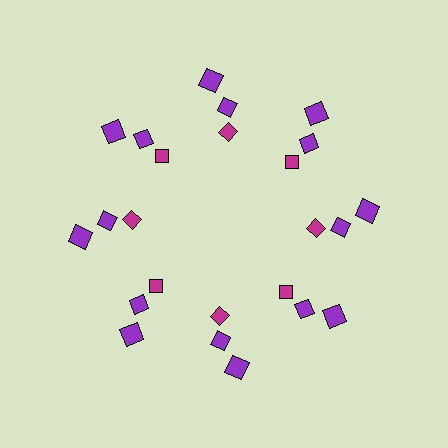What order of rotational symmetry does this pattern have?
This pattern has 8-fold rotational symmetry.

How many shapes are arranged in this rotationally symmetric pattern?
There are 24 shapes, arranged in 8 groups of 3.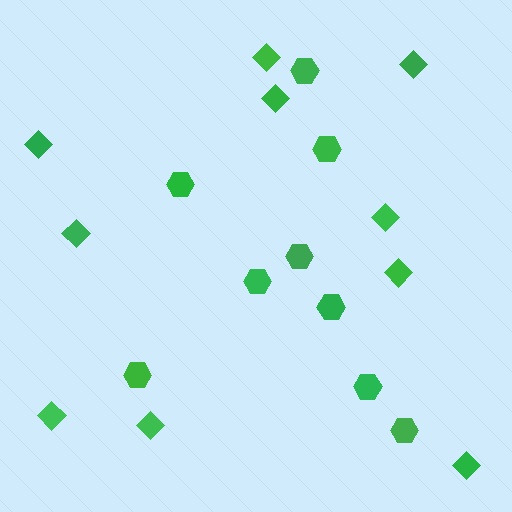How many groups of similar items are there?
There are 2 groups: one group of hexagons (9) and one group of diamonds (10).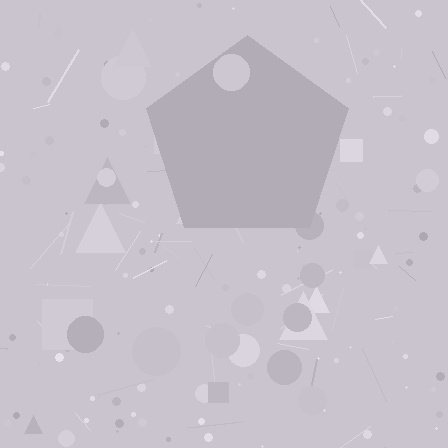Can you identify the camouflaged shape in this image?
The camouflaged shape is a pentagon.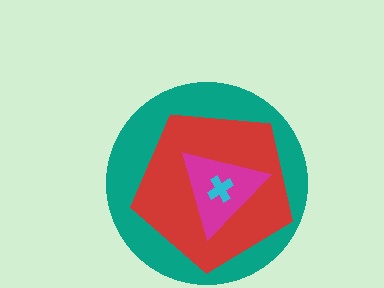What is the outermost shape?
The teal circle.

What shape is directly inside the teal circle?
The red pentagon.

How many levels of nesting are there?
4.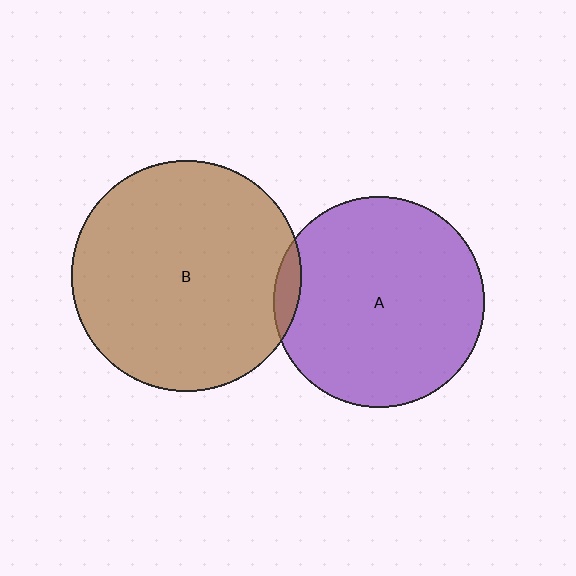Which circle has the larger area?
Circle B (brown).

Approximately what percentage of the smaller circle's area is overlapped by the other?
Approximately 5%.